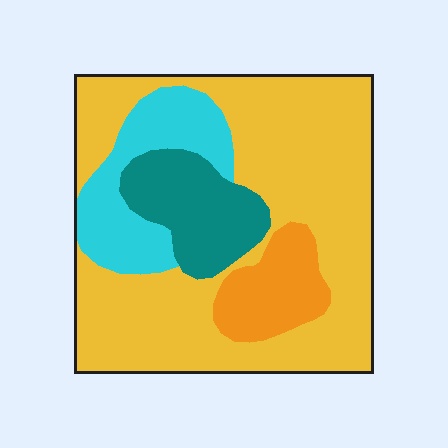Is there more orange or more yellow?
Yellow.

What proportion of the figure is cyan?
Cyan takes up less than a quarter of the figure.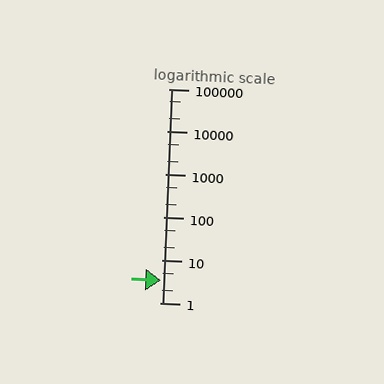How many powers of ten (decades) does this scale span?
The scale spans 5 decades, from 1 to 100000.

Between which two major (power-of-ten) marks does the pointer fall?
The pointer is between 1 and 10.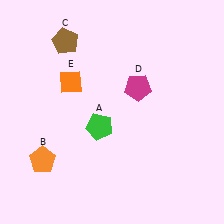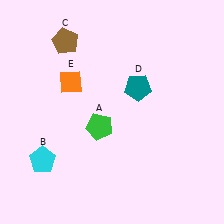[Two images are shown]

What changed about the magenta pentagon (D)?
In Image 1, D is magenta. In Image 2, it changed to teal.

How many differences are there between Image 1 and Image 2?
There are 2 differences between the two images.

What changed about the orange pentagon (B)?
In Image 1, B is orange. In Image 2, it changed to cyan.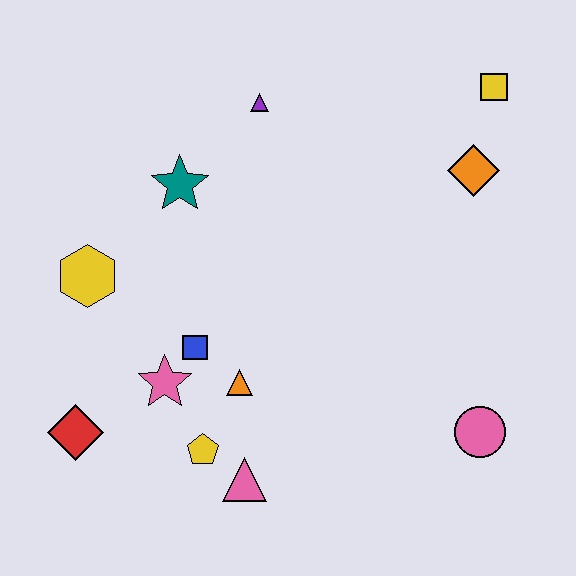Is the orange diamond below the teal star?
No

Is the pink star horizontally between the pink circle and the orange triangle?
No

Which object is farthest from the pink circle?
The yellow hexagon is farthest from the pink circle.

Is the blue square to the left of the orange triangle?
Yes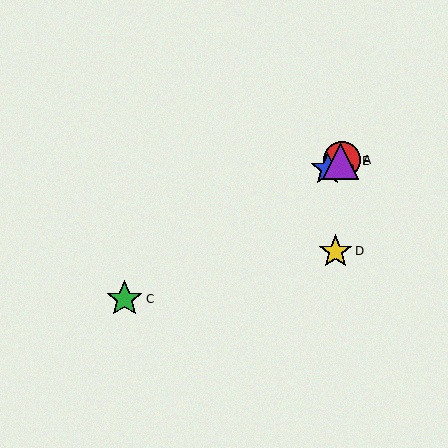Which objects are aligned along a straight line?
Objects A, B, C, E are aligned along a straight line.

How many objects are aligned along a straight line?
4 objects (A, B, C, E) are aligned along a straight line.